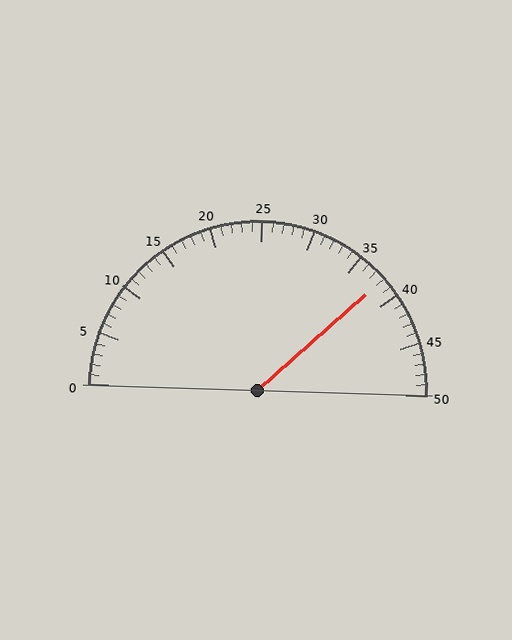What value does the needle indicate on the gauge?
The needle indicates approximately 38.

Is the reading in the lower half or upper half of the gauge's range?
The reading is in the upper half of the range (0 to 50).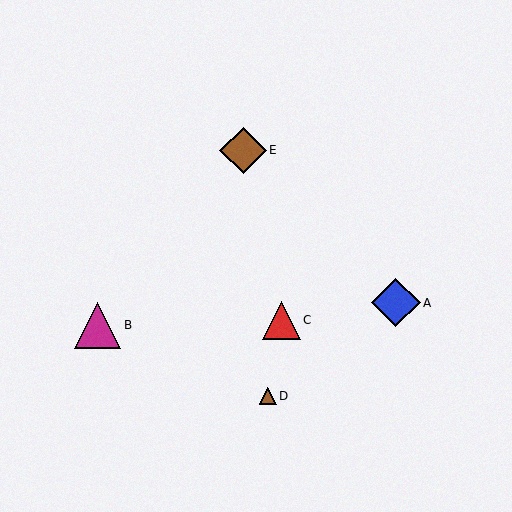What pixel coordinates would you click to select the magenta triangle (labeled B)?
Click at (97, 325) to select the magenta triangle B.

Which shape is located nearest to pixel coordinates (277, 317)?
The red triangle (labeled C) at (282, 320) is nearest to that location.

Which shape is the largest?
The blue diamond (labeled A) is the largest.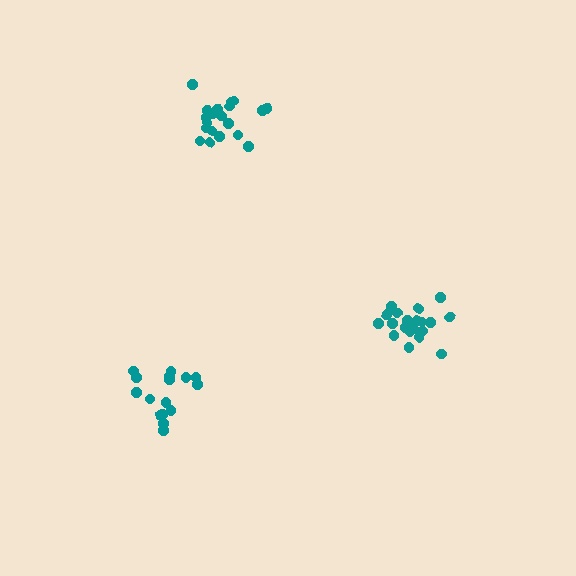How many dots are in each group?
Group 1: 16 dots, Group 2: 20 dots, Group 3: 20 dots (56 total).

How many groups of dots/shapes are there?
There are 3 groups.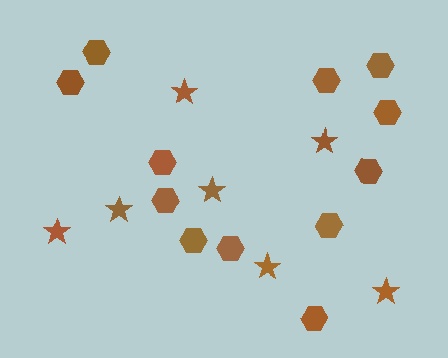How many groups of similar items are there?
There are 2 groups: one group of stars (7) and one group of hexagons (12).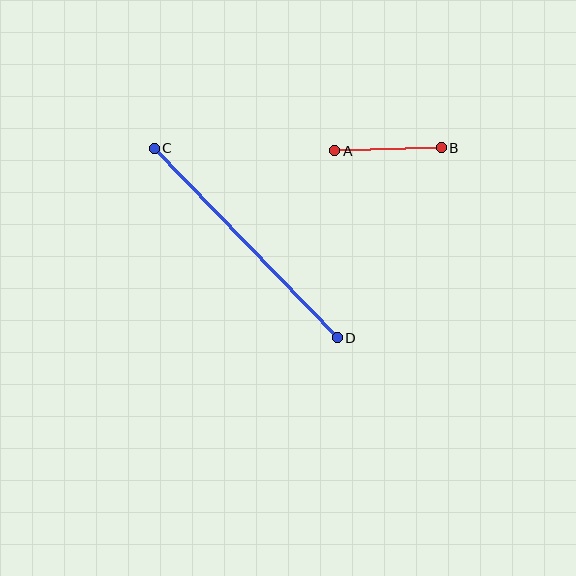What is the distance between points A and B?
The distance is approximately 107 pixels.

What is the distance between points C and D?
The distance is approximately 264 pixels.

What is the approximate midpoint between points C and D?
The midpoint is at approximately (246, 243) pixels.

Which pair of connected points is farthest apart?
Points C and D are farthest apart.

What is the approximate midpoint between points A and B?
The midpoint is at approximately (388, 149) pixels.